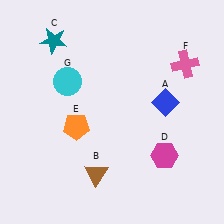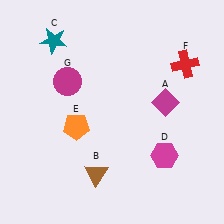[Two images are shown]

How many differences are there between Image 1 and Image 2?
There are 3 differences between the two images.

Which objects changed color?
A changed from blue to magenta. F changed from pink to red. G changed from cyan to magenta.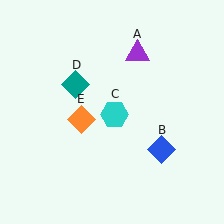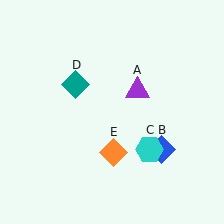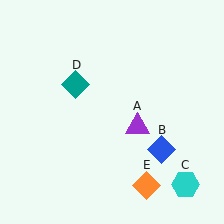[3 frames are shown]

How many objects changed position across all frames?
3 objects changed position: purple triangle (object A), cyan hexagon (object C), orange diamond (object E).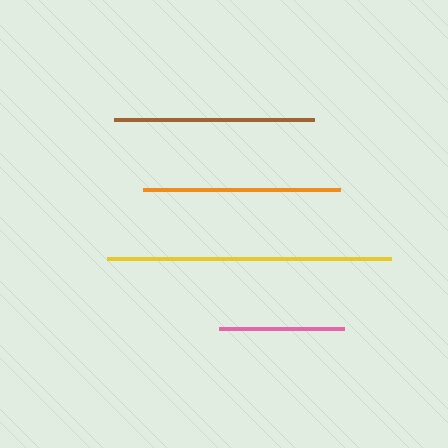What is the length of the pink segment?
The pink segment is approximately 126 pixels long.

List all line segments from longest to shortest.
From longest to shortest: yellow, brown, orange, pink.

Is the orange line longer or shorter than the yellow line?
The yellow line is longer than the orange line.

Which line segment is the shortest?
The pink line is the shortest at approximately 126 pixels.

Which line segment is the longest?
The yellow line is the longest at approximately 284 pixels.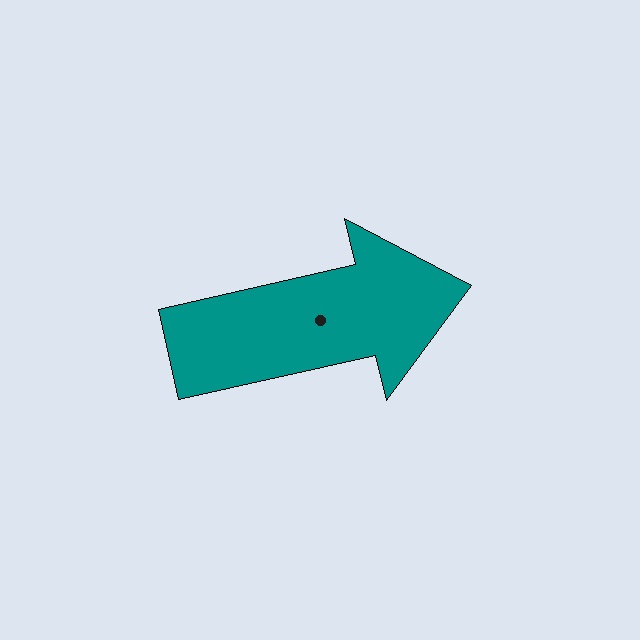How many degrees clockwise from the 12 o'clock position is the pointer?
Approximately 77 degrees.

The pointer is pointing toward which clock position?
Roughly 3 o'clock.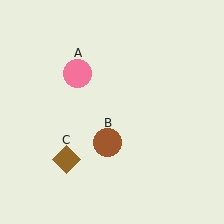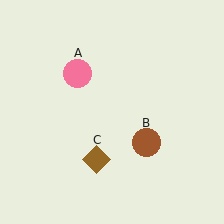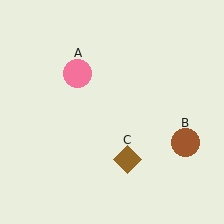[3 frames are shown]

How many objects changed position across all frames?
2 objects changed position: brown circle (object B), brown diamond (object C).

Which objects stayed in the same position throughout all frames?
Pink circle (object A) remained stationary.